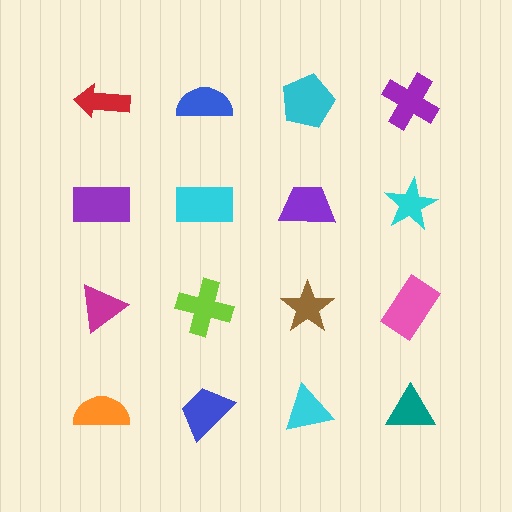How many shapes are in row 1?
4 shapes.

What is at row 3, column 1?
A magenta triangle.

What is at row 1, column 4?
A purple cross.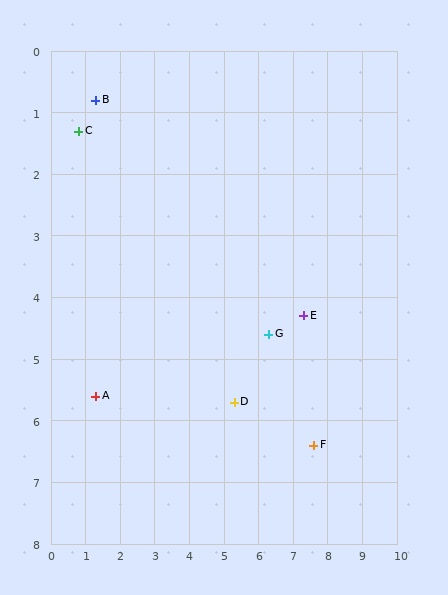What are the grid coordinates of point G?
Point G is at approximately (6.3, 4.6).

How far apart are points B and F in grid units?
Points B and F are about 8.4 grid units apart.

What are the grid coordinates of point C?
Point C is at approximately (0.8, 1.3).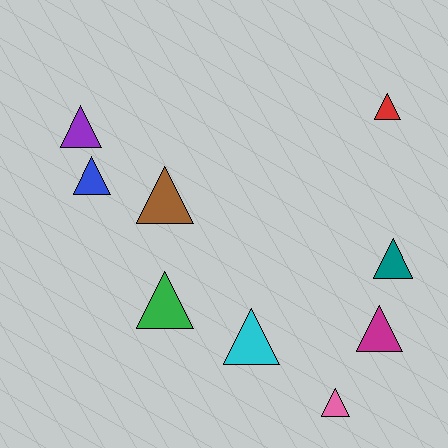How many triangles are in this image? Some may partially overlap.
There are 9 triangles.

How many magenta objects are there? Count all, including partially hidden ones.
There is 1 magenta object.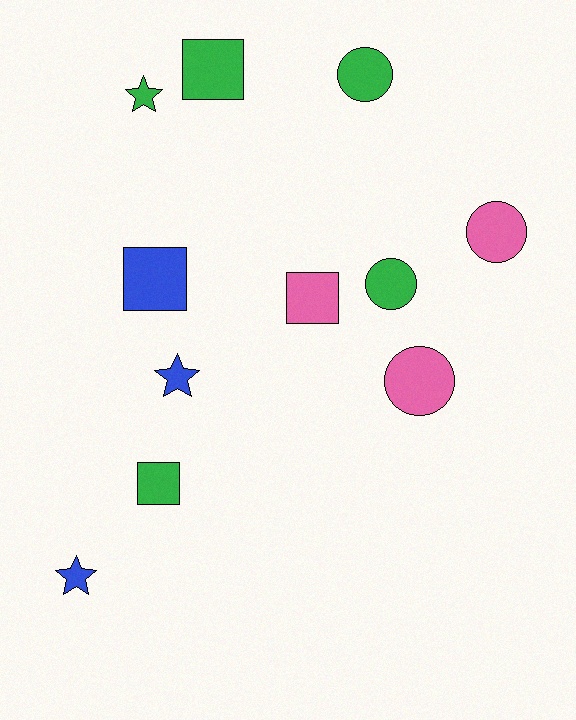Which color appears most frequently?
Green, with 5 objects.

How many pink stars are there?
There are no pink stars.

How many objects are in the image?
There are 11 objects.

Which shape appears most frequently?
Square, with 4 objects.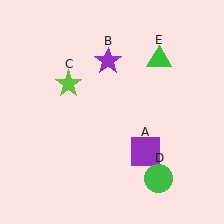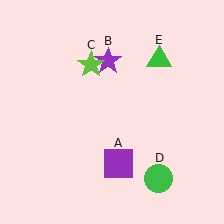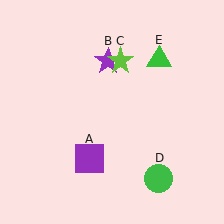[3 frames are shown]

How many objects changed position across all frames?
2 objects changed position: purple square (object A), lime star (object C).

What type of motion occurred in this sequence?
The purple square (object A), lime star (object C) rotated clockwise around the center of the scene.